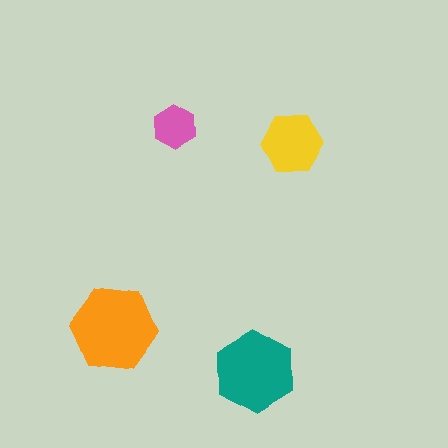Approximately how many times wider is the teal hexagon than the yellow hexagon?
About 1.5 times wider.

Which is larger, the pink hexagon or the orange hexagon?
The orange one.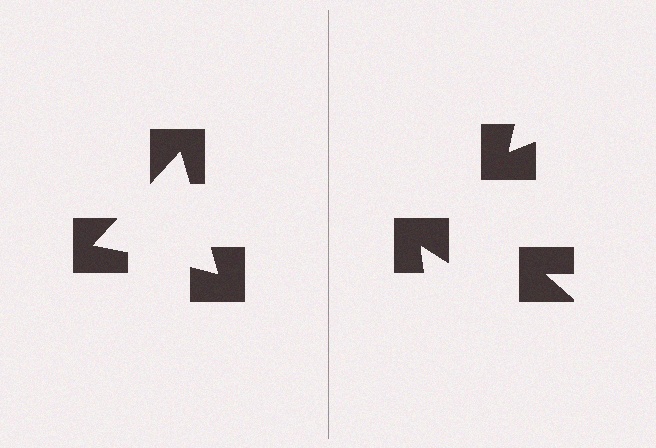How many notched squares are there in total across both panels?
6 — 3 on each side.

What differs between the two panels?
The notched squares are positioned identically on both sides; only the wedge orientations differ. On the left they align to a triangle; on the right they are misaligned.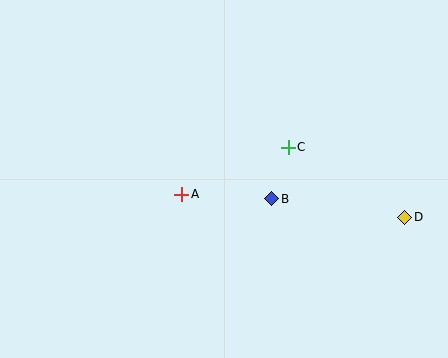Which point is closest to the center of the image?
Point A at (182, 194) is closest to the center.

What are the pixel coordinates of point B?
Point B is at (272, 199).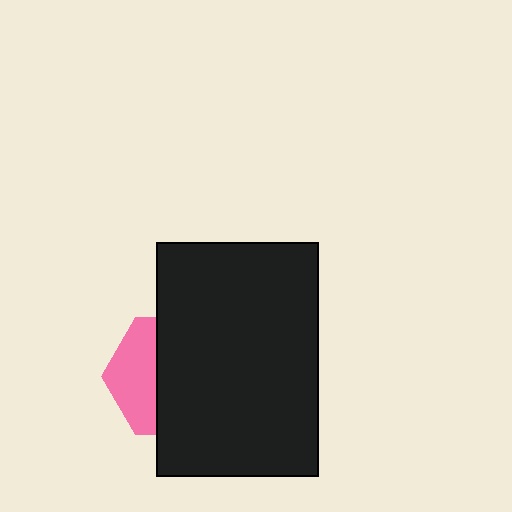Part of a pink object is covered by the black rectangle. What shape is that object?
It is a hexagon.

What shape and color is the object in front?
The object in front is a black rectangle.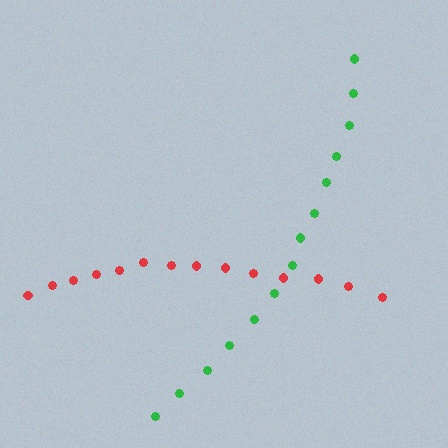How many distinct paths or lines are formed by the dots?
There are 2 distinct paths.